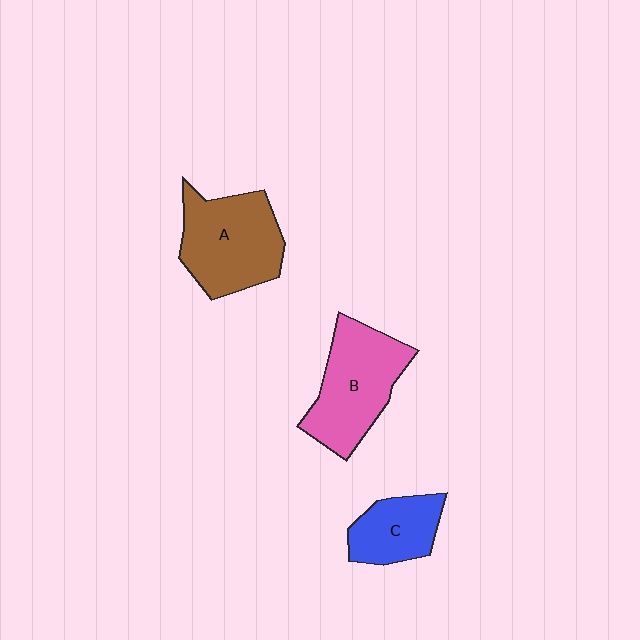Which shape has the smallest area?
Shape C (blue).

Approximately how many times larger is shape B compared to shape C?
Approximately 1.7 times.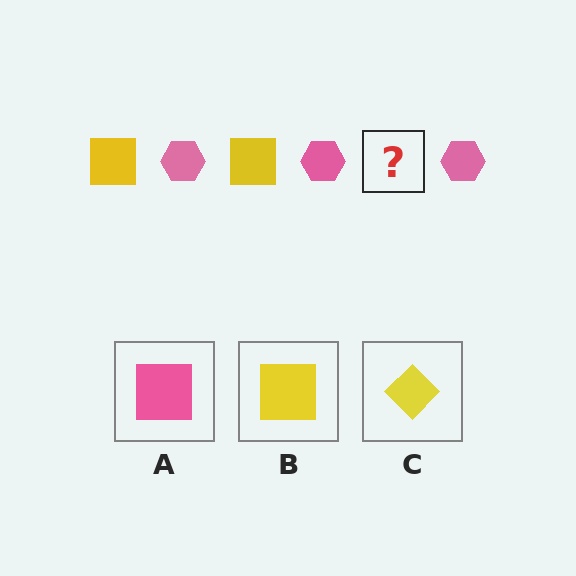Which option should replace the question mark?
Option B.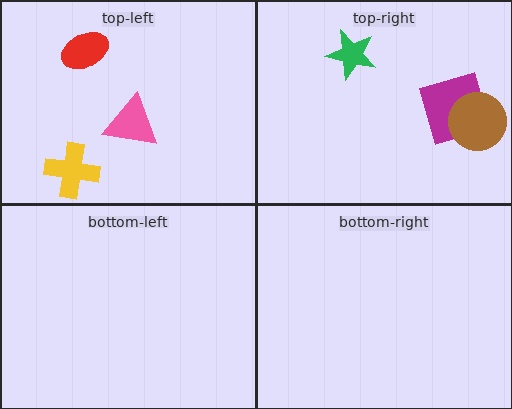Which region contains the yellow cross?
The top-left region.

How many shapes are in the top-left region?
3.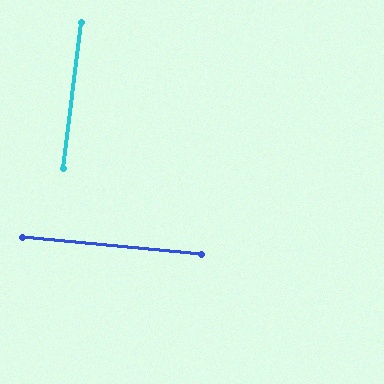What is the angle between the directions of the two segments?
Approximately 89 degrees.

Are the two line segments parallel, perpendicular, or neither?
Perpendicular — they meet at approximately 89°.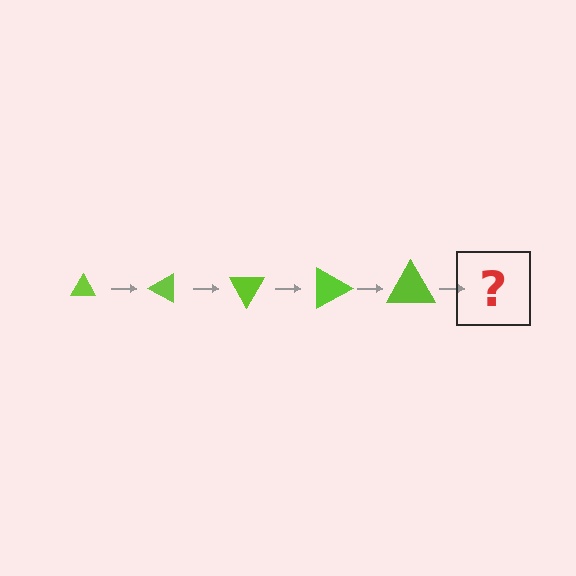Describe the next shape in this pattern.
It should be a triangle, larger than the previous one and rotated 150 degrees from the start.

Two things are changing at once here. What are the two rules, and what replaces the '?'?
The two rules are that the triangle grows larger each step and it rotates 30 degrees each step. The '?' should be a triangle, larger than the previous one and rotated 150 degrees from the start.